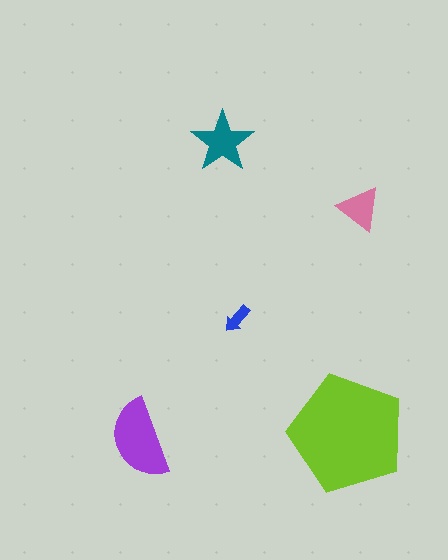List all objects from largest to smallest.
The lime pentagon, the purple semicircle, the teal star, the pink triangle, the blue arrow.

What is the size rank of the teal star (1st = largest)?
3rd.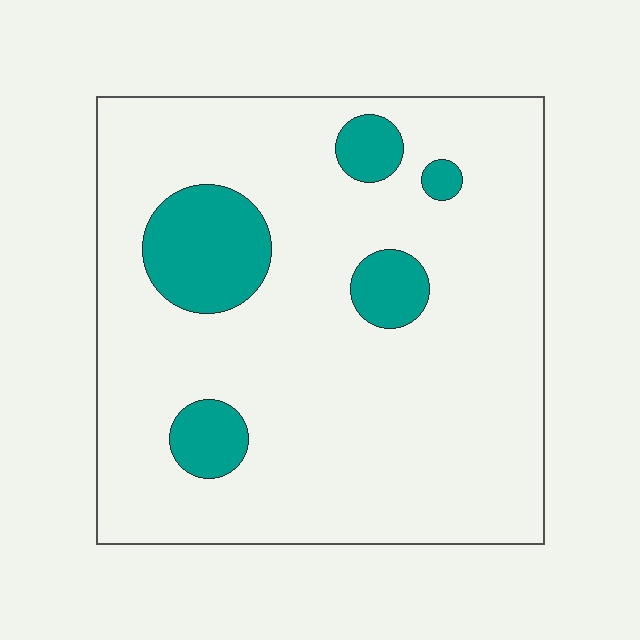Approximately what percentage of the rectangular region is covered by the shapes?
Approximately 15%.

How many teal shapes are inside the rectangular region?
5.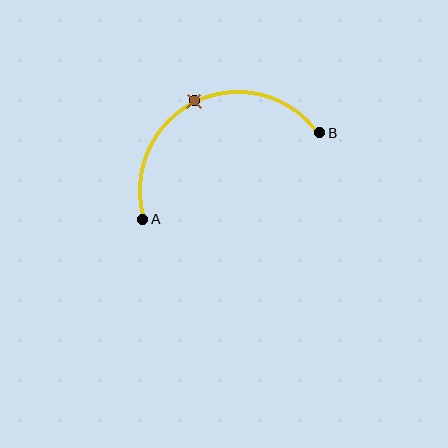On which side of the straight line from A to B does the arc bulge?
The arc bulges above the straight line connecting A and B.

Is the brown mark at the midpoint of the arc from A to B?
Yes. The brown mark lies on the arc at equal arc-length from both A and B — it is the arc midpoint.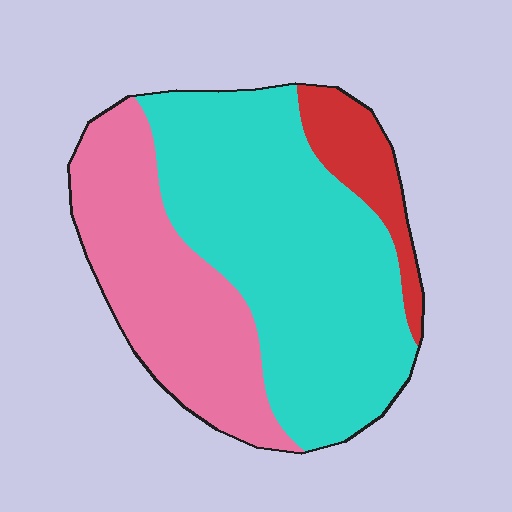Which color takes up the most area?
Cyan, at roughly 55%.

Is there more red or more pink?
Pink.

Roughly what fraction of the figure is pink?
Pink takes up between a quarter and a half of the figure.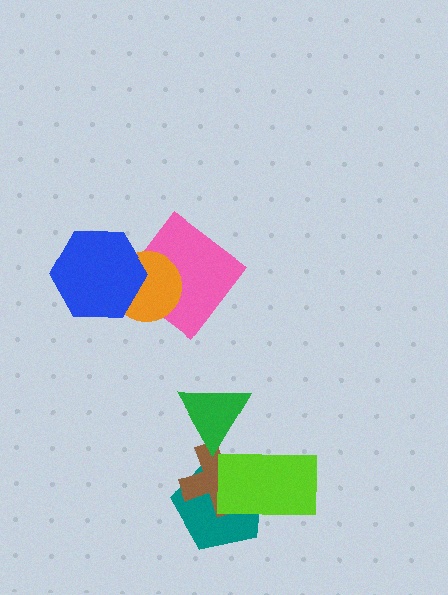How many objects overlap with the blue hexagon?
2 objects overlap with the blue hexagon.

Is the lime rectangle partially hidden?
No, no other shape covers it.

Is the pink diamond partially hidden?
Yes, it is partially covered by another shape.